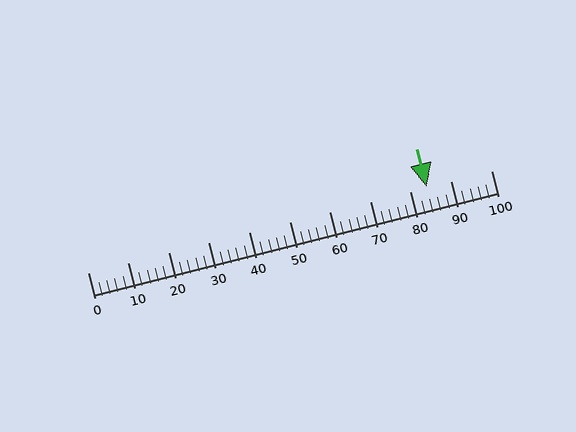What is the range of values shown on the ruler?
The ruler shows values from 0 to 100.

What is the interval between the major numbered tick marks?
The major tick marks are spaced 10 units apart.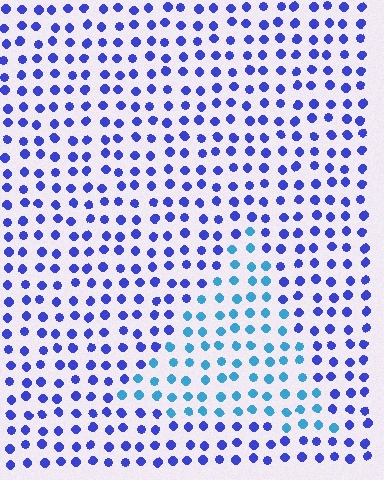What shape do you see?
I see a triangle.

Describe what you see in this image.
The image is filled with small blue elements in a uniform arrangement. A triangle-shaped region is visible where the elements are tinted to a slightly different hue, forming a subtle color boundary.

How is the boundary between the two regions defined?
The boundary is defined purely by a slight shift in hue (about 40 degrees). Spacing, size, and orientation are identical on both sides.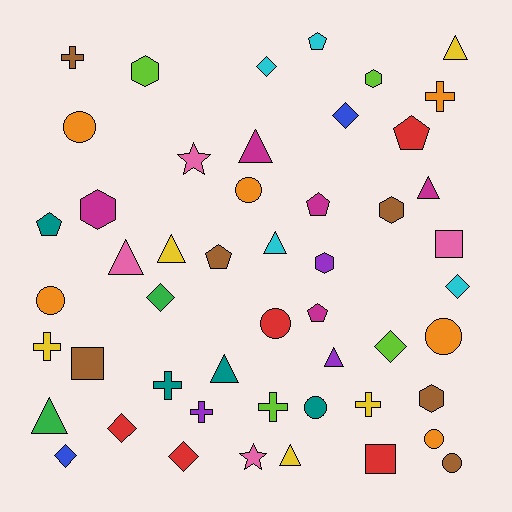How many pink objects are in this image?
There are 4 pink objects.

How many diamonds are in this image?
There are 8 diamonds.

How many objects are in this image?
There are 50 objects.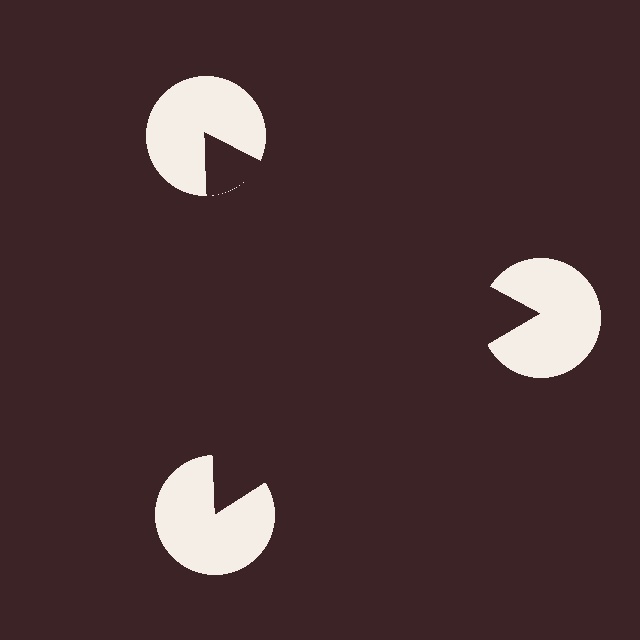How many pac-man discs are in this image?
There are 3 — one at each vertex of the illusory triangle.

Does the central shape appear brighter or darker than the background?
It typically appears slightly darker than the background, even though no actual brightness change is drawn.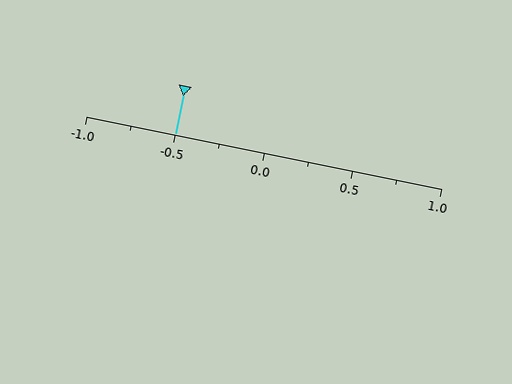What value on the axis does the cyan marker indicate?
The marker indicates approximately -0.5.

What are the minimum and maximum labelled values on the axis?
The axis runs from -1.0 to 1.0.